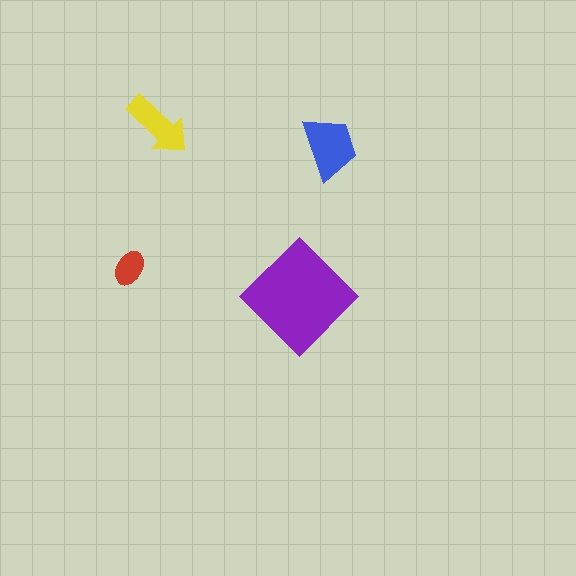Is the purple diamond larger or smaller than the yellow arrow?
Larger.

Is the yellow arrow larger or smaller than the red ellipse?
Larger.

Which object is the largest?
The purple diamond.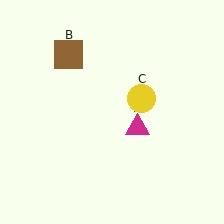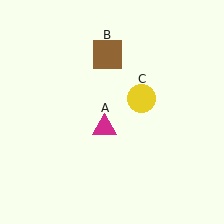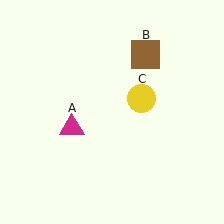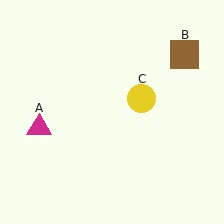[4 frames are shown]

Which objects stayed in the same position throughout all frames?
Yellow circle (object C) remained stationary.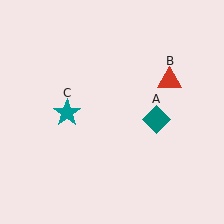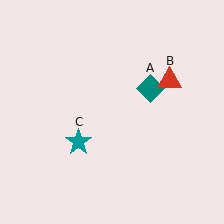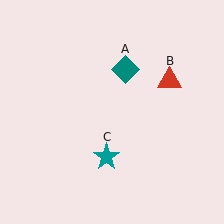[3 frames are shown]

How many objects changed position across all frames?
2 objects changed position: teal diamond (object A), teal star (object C).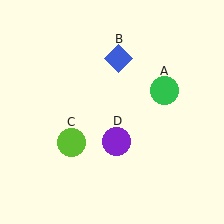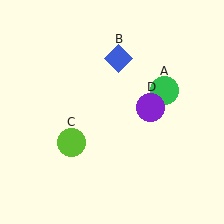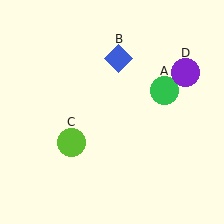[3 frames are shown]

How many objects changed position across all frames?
1 object changed position: purple circle (object D).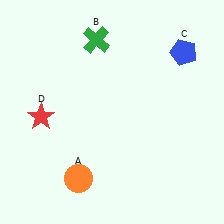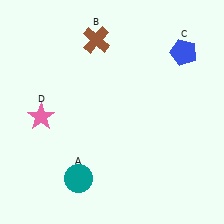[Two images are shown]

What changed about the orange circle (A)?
In Image 1, A is orange. In Image 2, it changed to teal.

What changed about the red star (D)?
In Image 1, D is red. In Image 2, it changed to pink.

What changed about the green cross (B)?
In Image 1, B is green. In Image 2, it changed to brown.